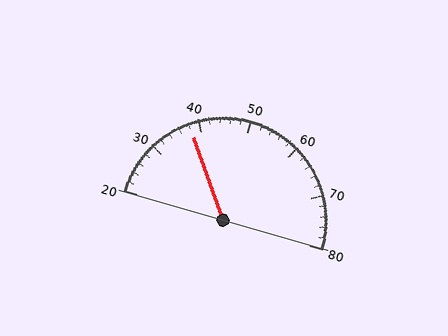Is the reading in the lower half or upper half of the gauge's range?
The reading is in the lower half of the range (20 to 80).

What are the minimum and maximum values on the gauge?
The gauge ranges from 20 to 80.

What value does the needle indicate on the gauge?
The needle indicates approximately 38.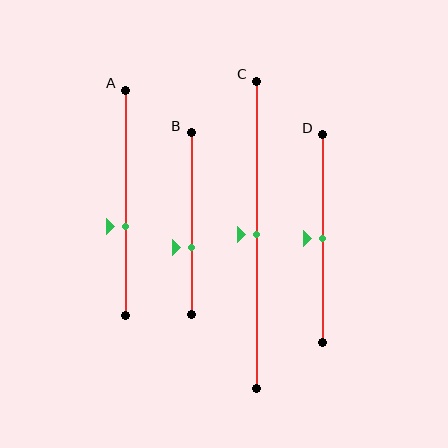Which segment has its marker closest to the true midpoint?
Segment C has its marker closest to the true midpoint.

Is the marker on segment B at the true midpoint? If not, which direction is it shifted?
No, the marker on segment B is shifted downward by about 13% of the segment length.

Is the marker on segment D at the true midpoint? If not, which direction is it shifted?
Yes, the marker on segment D is at the true midpoint.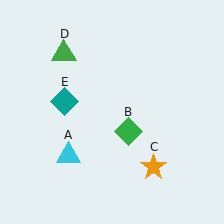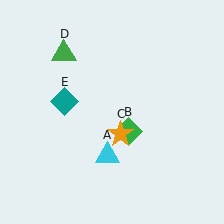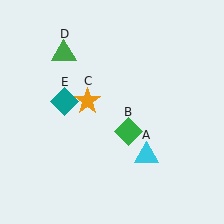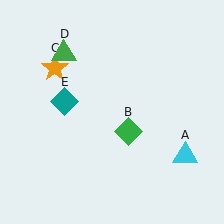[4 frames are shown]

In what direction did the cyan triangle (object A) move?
The cyan triangle (object A) moved right.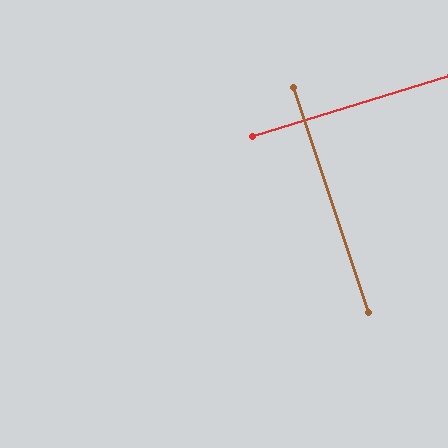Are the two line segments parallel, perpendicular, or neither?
Perpendicular — they meet at approximately 88°.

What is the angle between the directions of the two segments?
Approximately 88 degrees.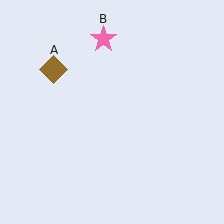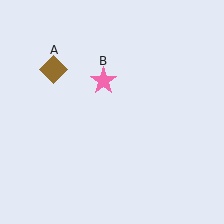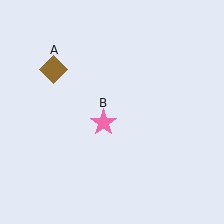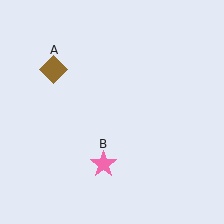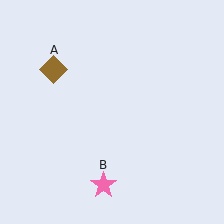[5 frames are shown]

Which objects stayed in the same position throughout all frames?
Brown diamond (object A) remained stationary.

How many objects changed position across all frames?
1 object changed position: pink star (object B).